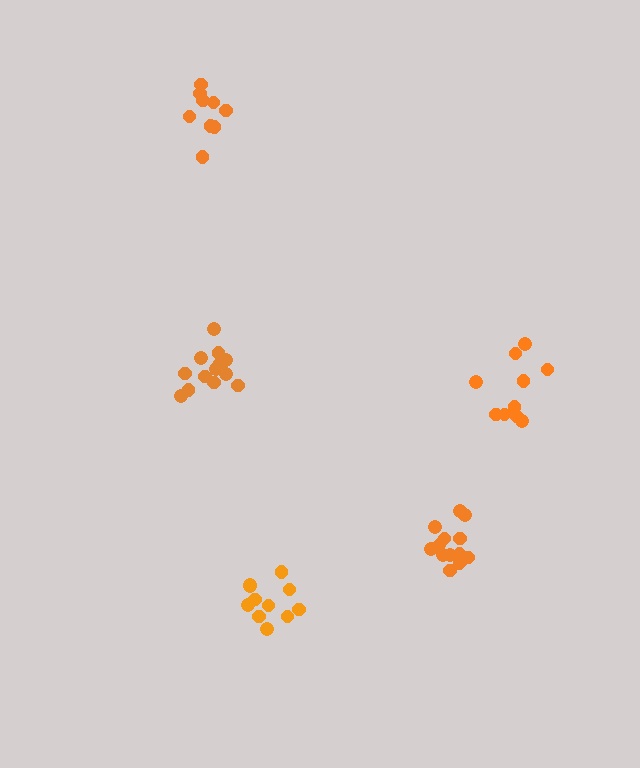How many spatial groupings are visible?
There are 5 spatial groupings.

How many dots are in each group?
Group 1: 14 dots, Group 2: 11 dots, Group 3: 14 dots, Group 4: 9 dots, Group 5: 10 dots (58 total).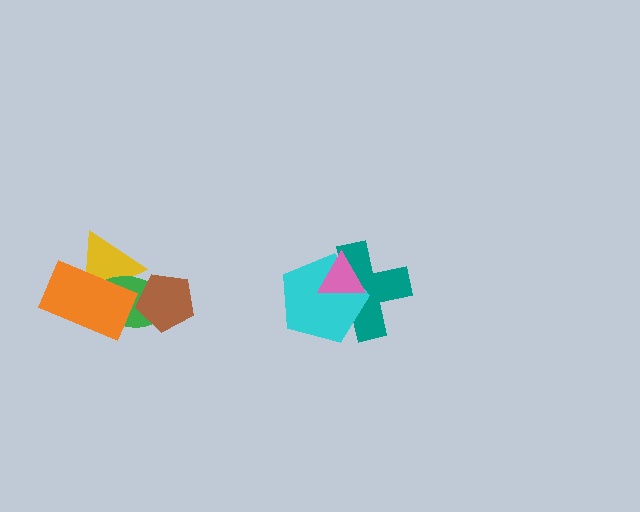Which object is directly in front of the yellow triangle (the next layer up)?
The green ellipse is directly in front of the yellow triangle.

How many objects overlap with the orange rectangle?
2 objects overlap with the orange rectangle.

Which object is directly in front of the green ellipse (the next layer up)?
The brown pentagon is directly in front of the green ellipse.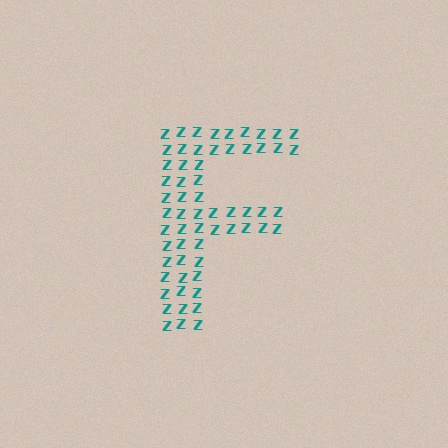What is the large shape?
The large shape is the letter F.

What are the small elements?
The small elements are letter Z's.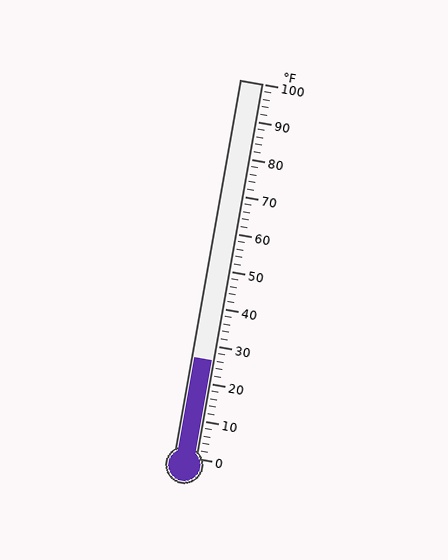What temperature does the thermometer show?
The thermometer shows approximately 26°F.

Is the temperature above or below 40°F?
The temperature is below 40°F.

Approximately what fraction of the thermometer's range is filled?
The thermometer is filled to approximately 25% of its range.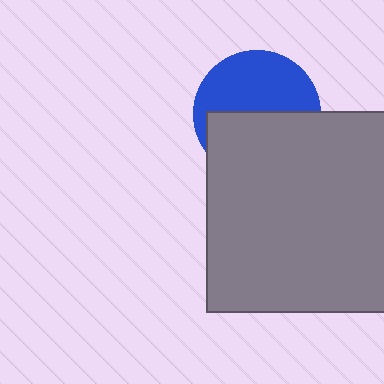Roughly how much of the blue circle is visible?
About half of it is visible (roughly 50%).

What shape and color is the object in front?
The object in front is a gray square.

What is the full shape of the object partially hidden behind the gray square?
The partially hidden object is a blue circle.